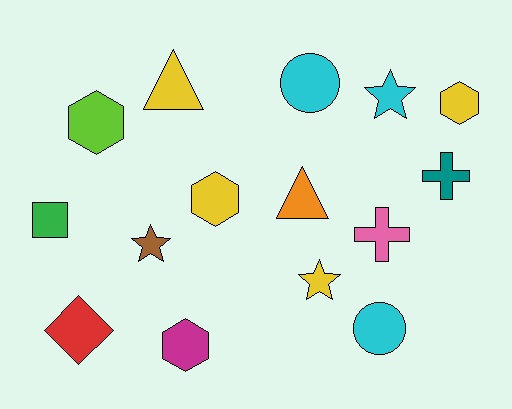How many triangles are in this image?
There are 2 triangles.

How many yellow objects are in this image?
There are 4 yellow objects.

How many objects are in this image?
There are 15 objects.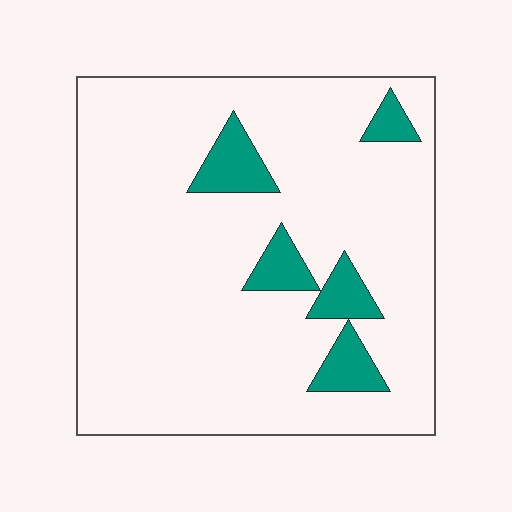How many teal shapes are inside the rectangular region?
5.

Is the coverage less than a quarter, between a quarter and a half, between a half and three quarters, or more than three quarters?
Less than a quarter.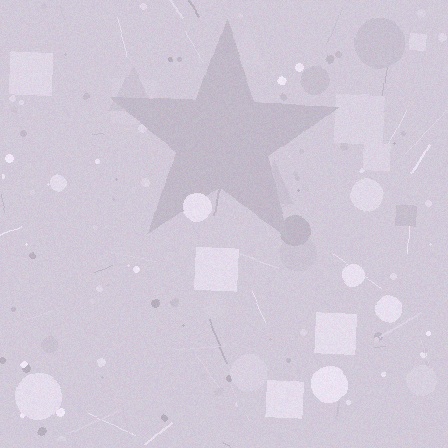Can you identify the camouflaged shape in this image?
The camouflaged shape is a star.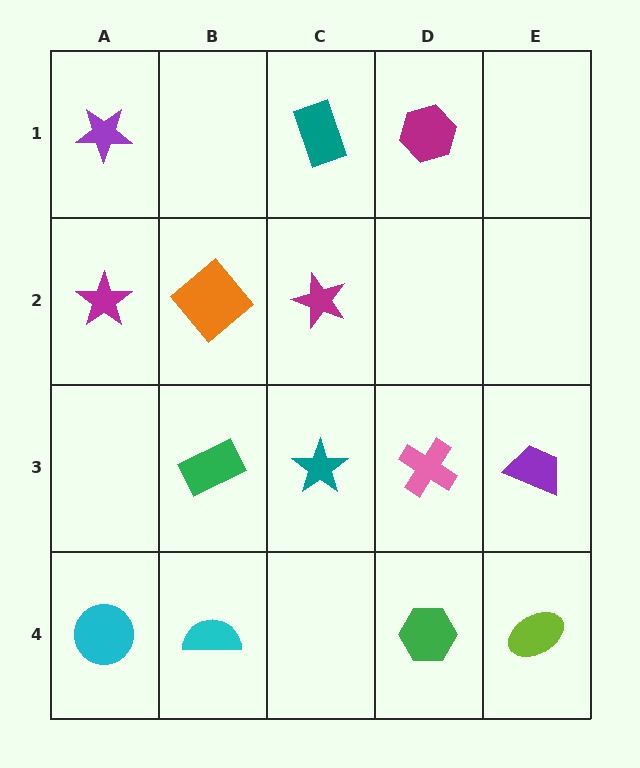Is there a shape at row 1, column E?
No, that cell is empty.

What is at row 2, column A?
A magenta star.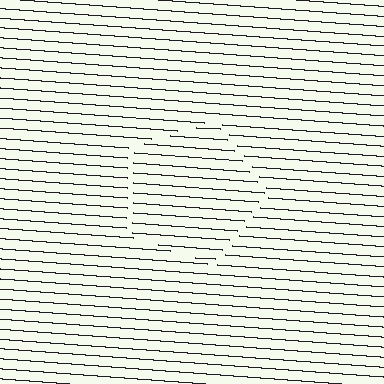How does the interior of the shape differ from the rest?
The interior of the shape contains the same grating, shifted by half a period — the contour is defined by the phase discontinuity where line-ends from the inner and outer gratings abut.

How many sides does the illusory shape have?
5 sides — the line-ends trace a pentagon.